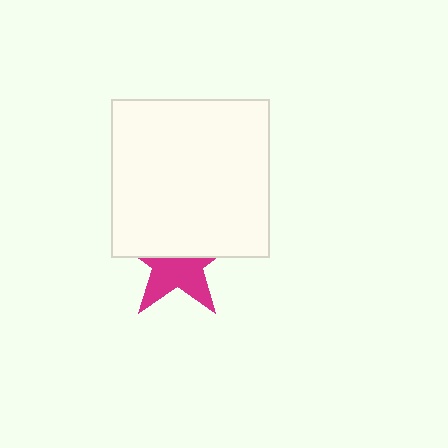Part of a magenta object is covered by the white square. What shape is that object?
It is a star.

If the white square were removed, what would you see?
You would see the complete magenta star.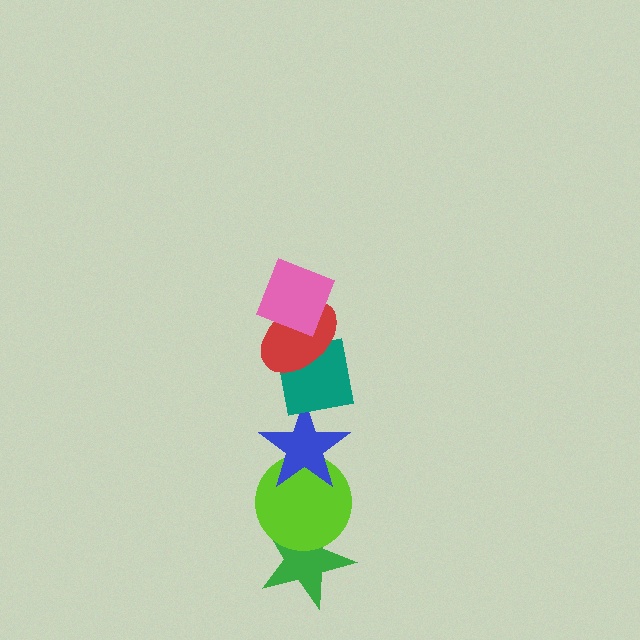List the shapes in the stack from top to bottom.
From top to bottom: the pink diamond, the red ellipse, the teal square, the blue star, the lime circle, the green star.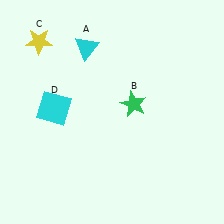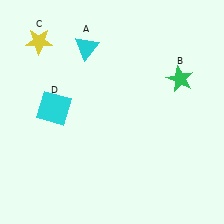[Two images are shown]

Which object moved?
The green star (B) moved right.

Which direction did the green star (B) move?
The green star (B) moved right.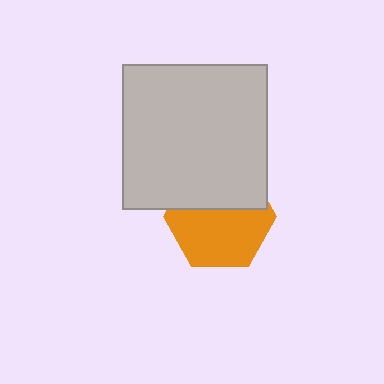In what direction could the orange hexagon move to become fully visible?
The orange hexagon could move down. That would shift it out from behind the light gray square entirely.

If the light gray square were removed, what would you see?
You would see the complete orange hexagon.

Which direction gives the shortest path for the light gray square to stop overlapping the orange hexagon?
Moving up gives the shortest separation.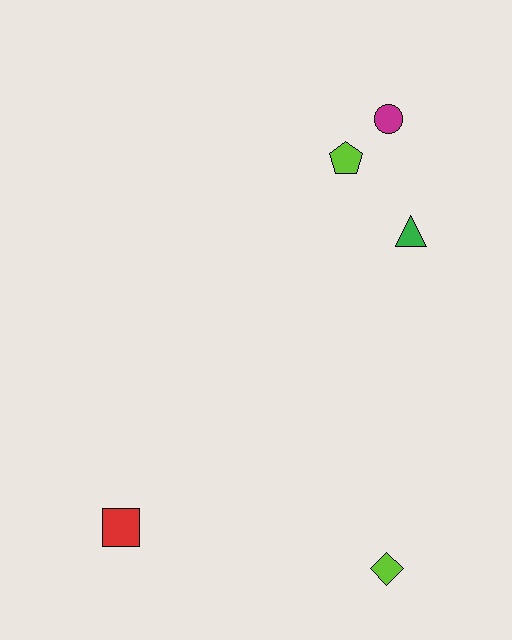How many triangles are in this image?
There is 1 triangle.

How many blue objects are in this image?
There are no blue objects.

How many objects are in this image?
There are 5 objects.